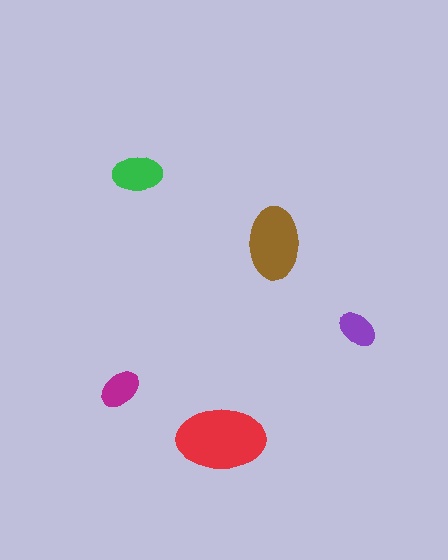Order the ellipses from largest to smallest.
the red one, the brown one, the green one, the magenta one, the purple one.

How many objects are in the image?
There are 5 objects in the image.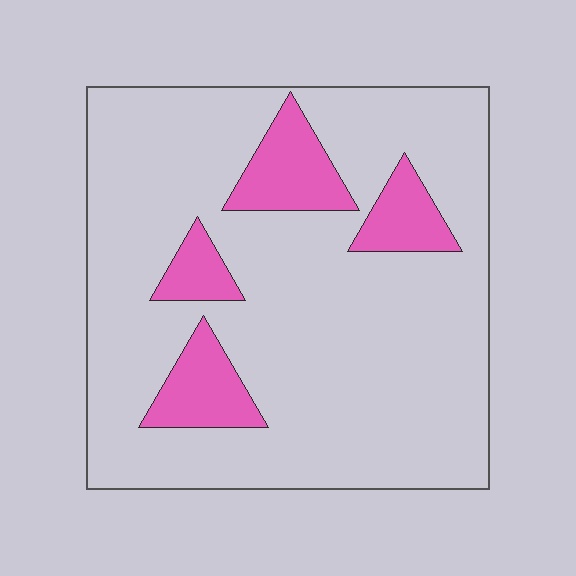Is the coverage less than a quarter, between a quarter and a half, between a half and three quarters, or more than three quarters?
Less than a quarter.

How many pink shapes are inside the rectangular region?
4.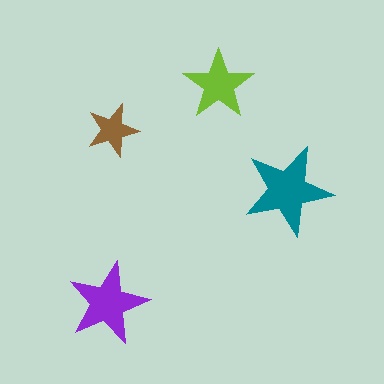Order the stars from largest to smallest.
the teal one, the purple one, the lime one, the brown one.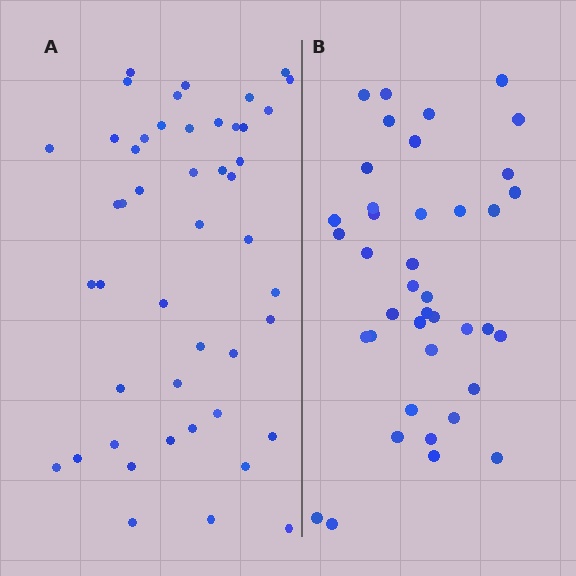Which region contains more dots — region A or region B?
Region A (the left region) has more dots.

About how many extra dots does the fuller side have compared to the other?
Region A has roughly 8 or so more dots than region B.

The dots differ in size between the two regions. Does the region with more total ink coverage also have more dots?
No. Region B has more total ink coverage because its dots are larger, but region A actually contains more individual dots. Total area can be misleading — the number of items is what matters here.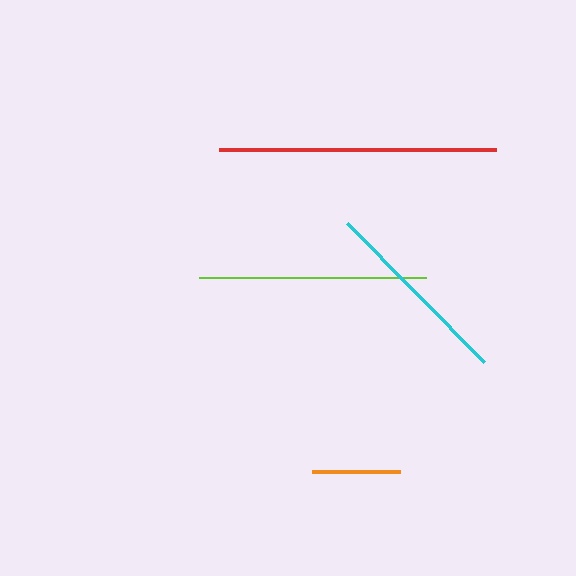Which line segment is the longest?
The red line is the longest at approximately 277 pixels.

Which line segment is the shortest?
The orange line is the shortest at approximately 88 pixels.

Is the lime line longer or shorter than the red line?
The red line is longer than the lime line.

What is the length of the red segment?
The red segment is approximately 277 pixels long.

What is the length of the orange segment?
The orange segment is approximately 88 pixels long.